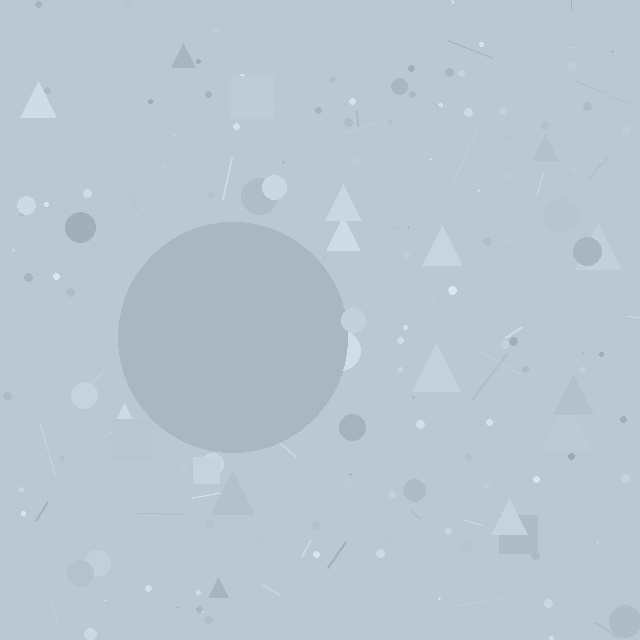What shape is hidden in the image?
A circle is hidden in the image.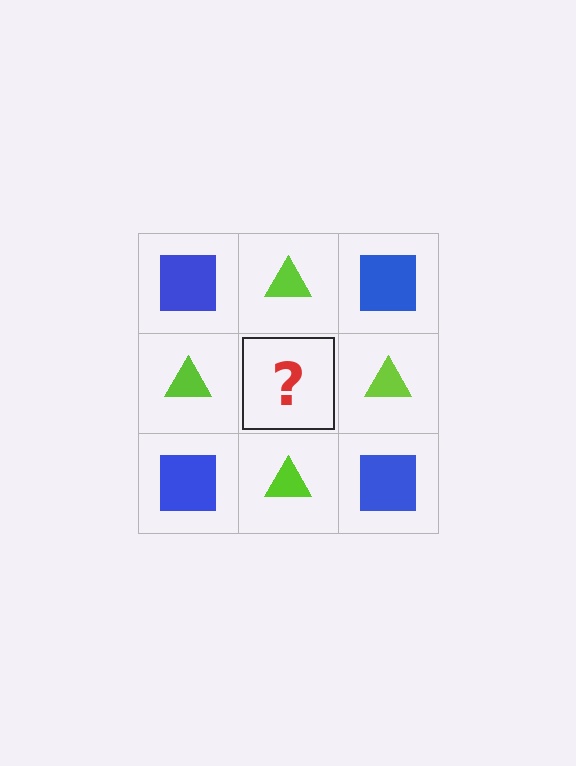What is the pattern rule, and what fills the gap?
The rule is that it alternates blue square and lime triangle in a checkerboard pattern. The gap should be filled with a blue square.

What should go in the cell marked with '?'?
The missing cell should contain a blue square.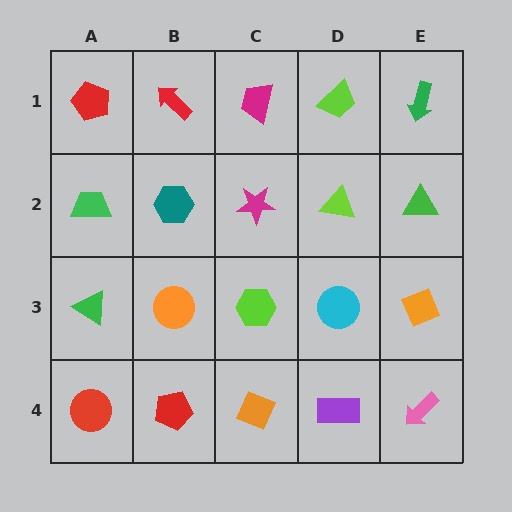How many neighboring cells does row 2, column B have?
4.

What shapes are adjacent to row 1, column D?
A lime triangle (row 2, column D), a magenta trapezoid (row 1, column C), a green arrow (row 1, column E).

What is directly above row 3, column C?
A magenta star.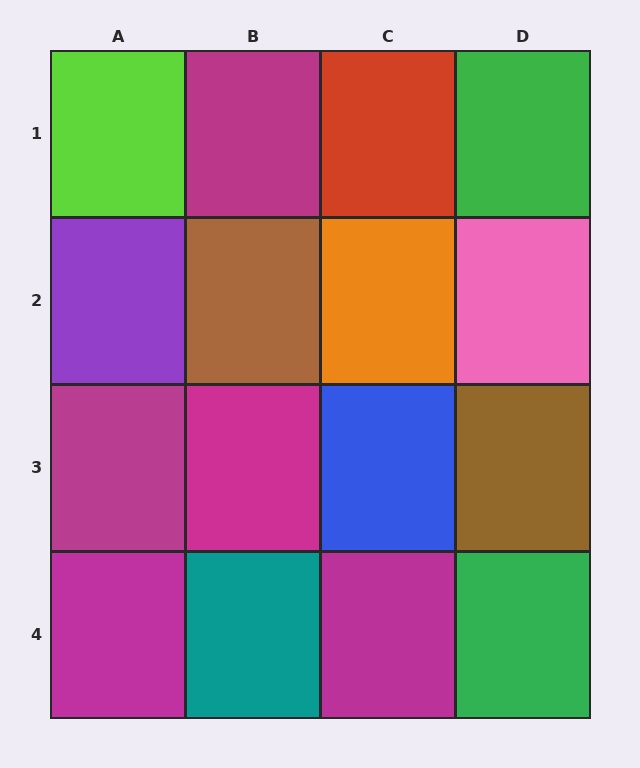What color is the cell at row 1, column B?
Magenta.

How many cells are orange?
1 cell is orange.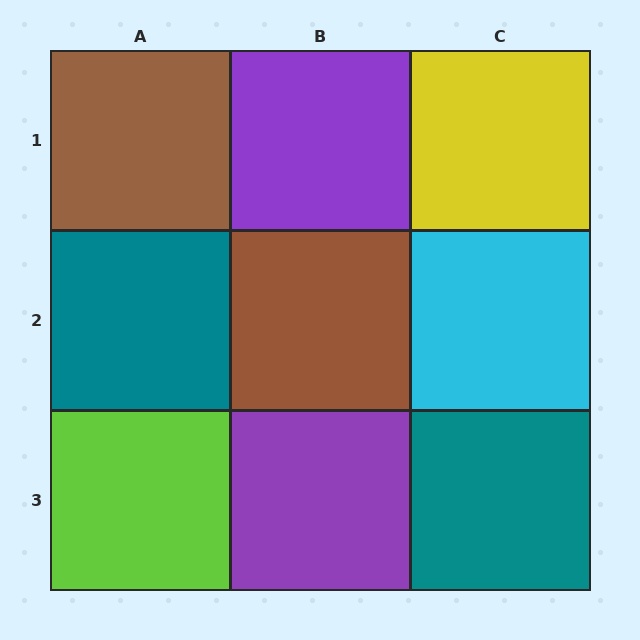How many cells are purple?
2 cells are purple.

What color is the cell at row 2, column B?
Brown.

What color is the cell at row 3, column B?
Purple.